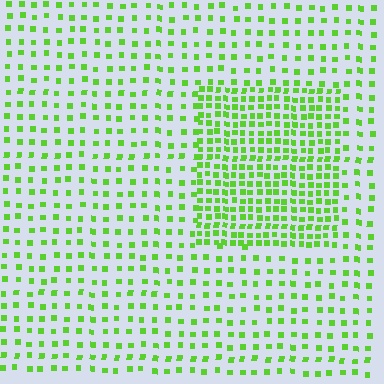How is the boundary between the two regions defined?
The boundary is defined by a change in element density (approximately 2.2x ratio). All elements are the same color, size, and shape.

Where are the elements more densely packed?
The elements are more densely packed inside the rectangle boundary.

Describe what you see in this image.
The image contains small lime elements arranged at two different densities. A rectangle-shaped region is visible where the elements are more densely packed than the surrounding area.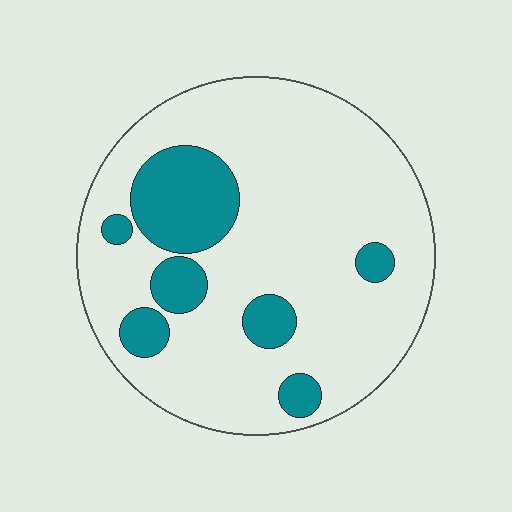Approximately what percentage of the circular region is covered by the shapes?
Approximately 20%.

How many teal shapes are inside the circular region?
7.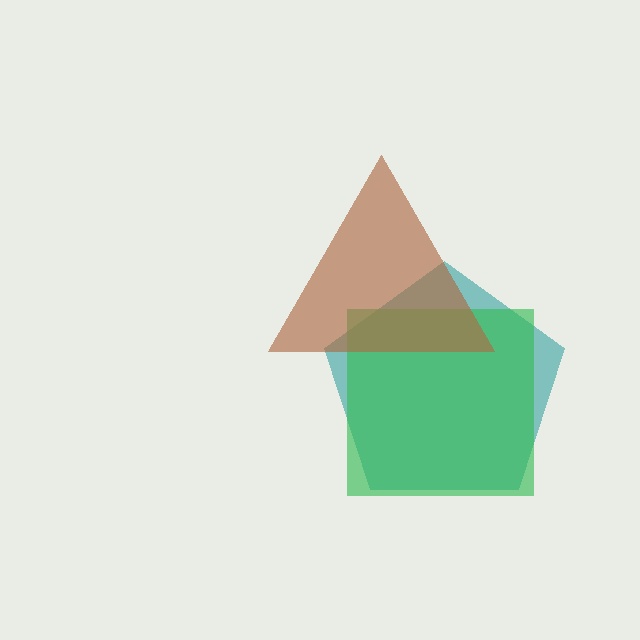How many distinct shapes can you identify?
There are 3 distinct shapes: a teal pentagon, a green square, a brown triangle.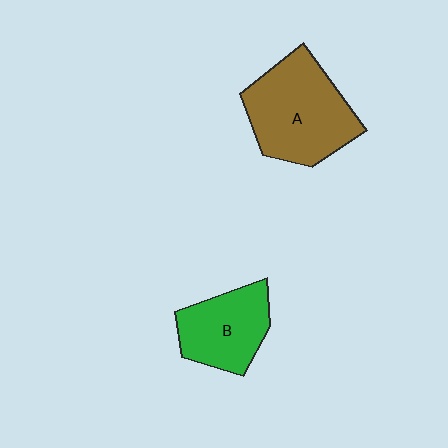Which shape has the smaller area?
Shape B (green).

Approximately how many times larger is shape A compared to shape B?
Approximately 1.5 times.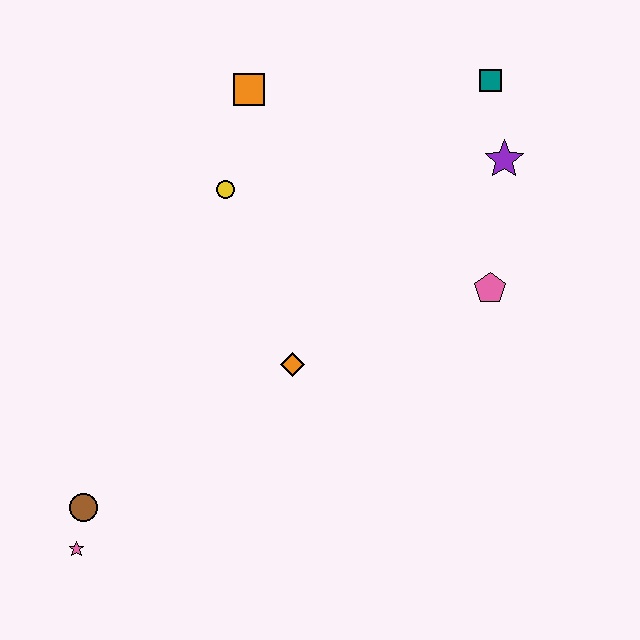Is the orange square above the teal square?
No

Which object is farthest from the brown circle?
The teal square is farthest from the brown circle.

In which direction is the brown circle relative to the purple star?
The brown circle is to the left of the purple star.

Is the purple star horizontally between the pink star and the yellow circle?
No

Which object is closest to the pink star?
The brown circle is closest to the pink star.